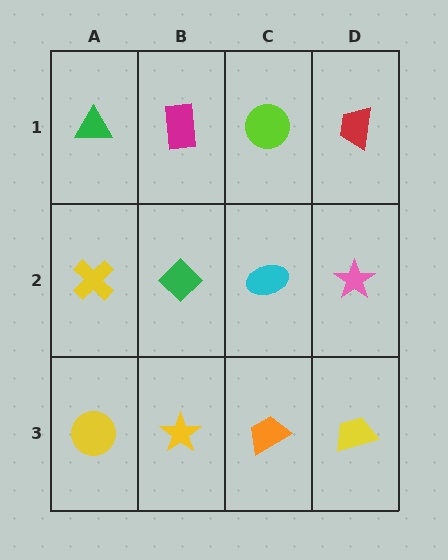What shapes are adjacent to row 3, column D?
A pink star (row 2, column D), an orange trapezoid (row 3, column C).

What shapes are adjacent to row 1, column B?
A green diamond (row 2, column B), a green triangle (row 1, column A), a lime circle (row 1, column C).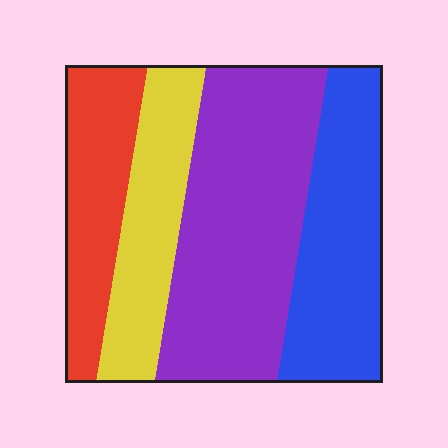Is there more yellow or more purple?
Purple.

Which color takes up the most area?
Purple, at roughly 40%.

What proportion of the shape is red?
Red takes up about one sixth (1/6) of the shape.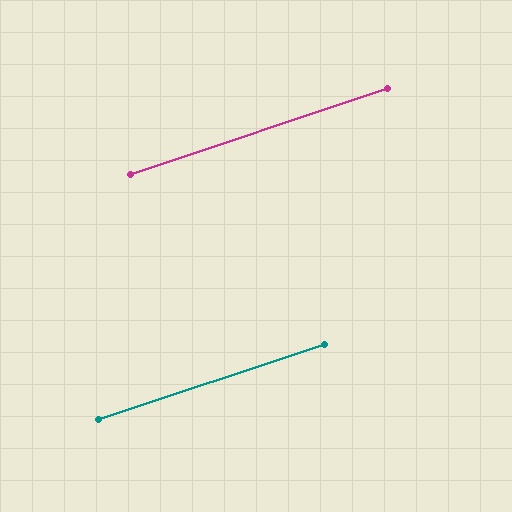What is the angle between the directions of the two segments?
Approximately 0 degrees.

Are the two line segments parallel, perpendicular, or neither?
Parallel — their directions differ by only 0.4°.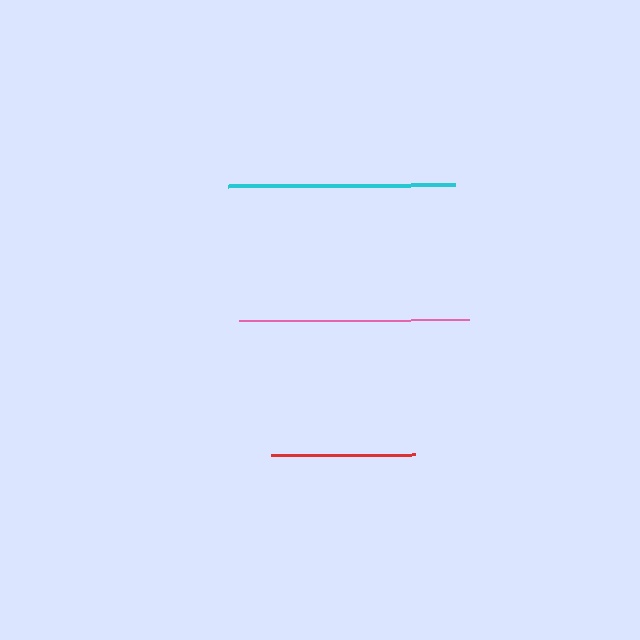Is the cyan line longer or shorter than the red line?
The cyan line is longer than the red line.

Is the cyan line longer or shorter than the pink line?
The pink line is longer than the cyan line.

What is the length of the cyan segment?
The cyan segment is approximately 227 pixels long.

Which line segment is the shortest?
The red line is the shortest at approximately 144 pixels.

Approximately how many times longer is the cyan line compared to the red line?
The cyan line is approximately 1.6 times the length of the red line.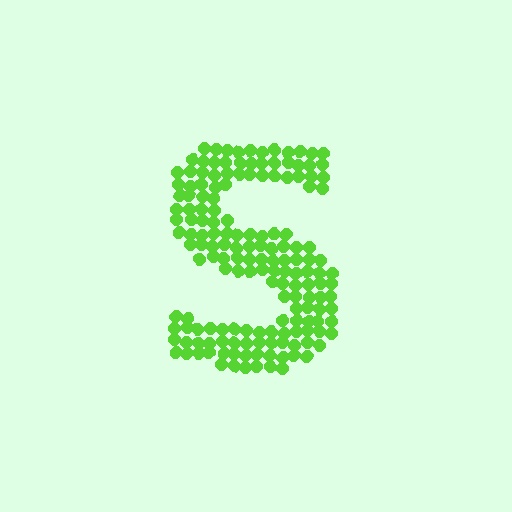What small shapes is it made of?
It is made of small circles.